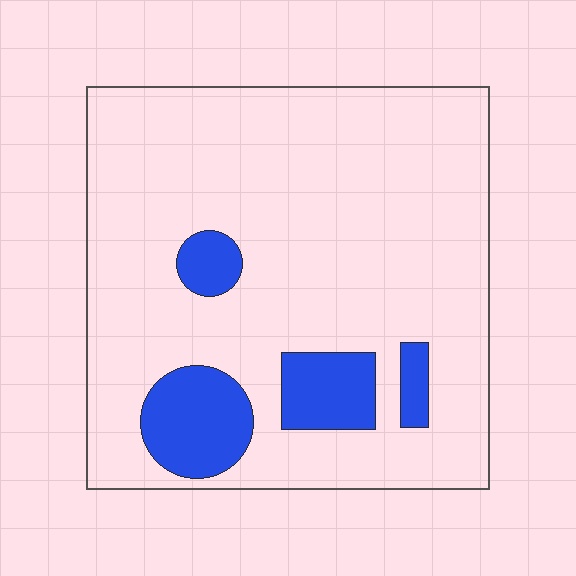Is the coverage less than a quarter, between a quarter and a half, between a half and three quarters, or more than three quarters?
Less than a quarter.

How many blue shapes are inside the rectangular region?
4.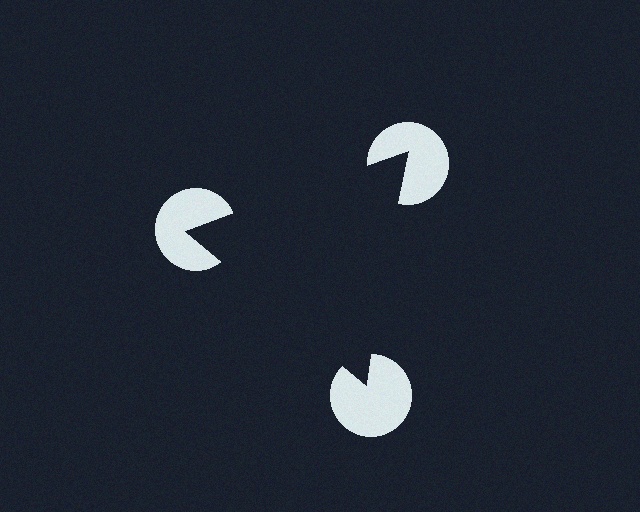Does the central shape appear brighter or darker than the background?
It typically appears slightly darker than the background, even though no actual brightness change is drawn.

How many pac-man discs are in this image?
There are 3 — one at each vertex of the illusory triangle.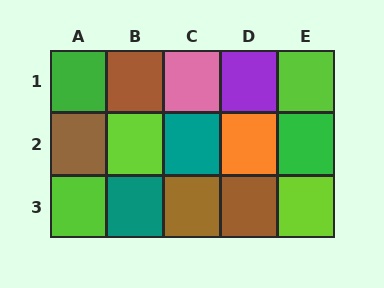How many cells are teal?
2 cells are teal.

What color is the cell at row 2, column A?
Brown.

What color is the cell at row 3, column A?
Lime.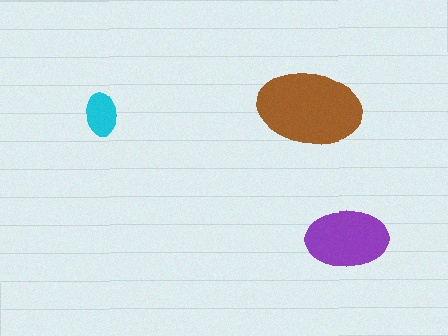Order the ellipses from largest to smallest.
the brown one, the purple one, the cyan one.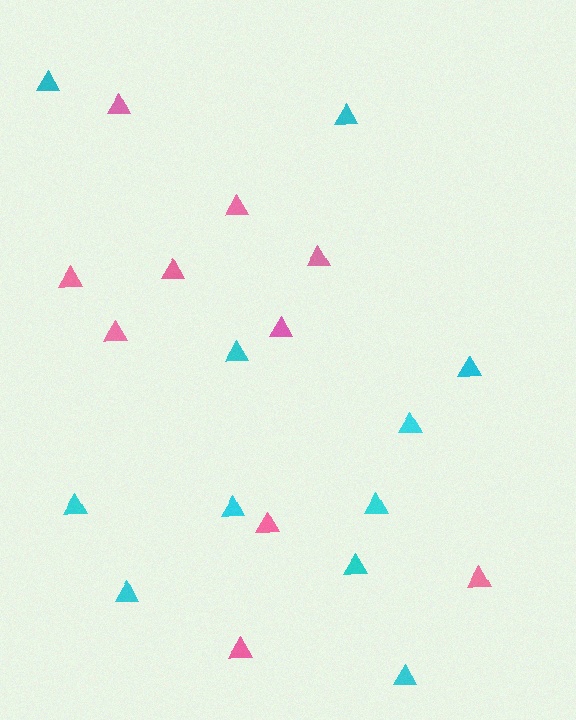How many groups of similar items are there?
There are 2 groups: one group of pink triangles (10) and one group of cyan triangles (11).